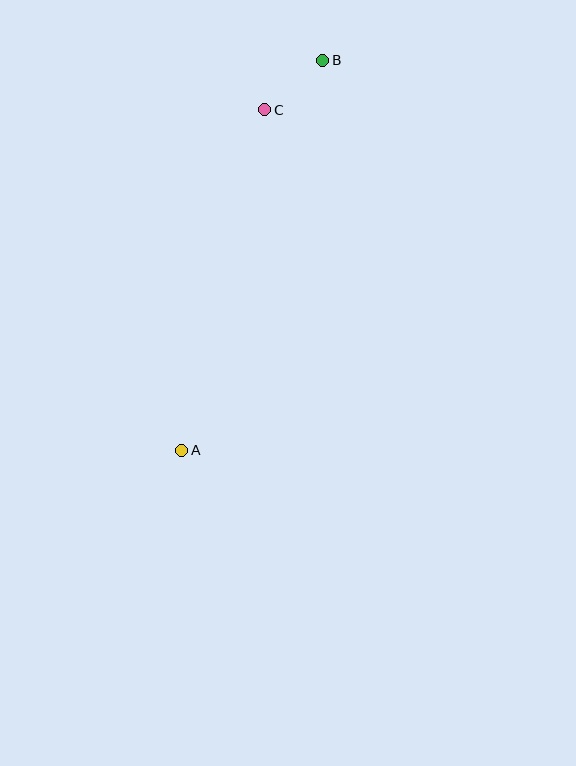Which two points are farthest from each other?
Points A and B are farthest from each other.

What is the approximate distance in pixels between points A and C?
The distance between A and C is approximately 350 pixels.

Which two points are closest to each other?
Points B and C are closest to each other.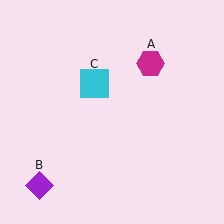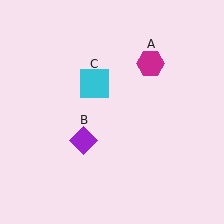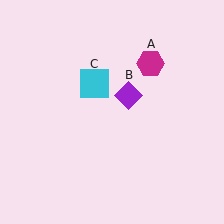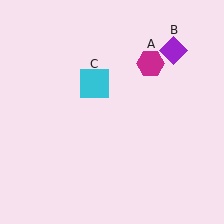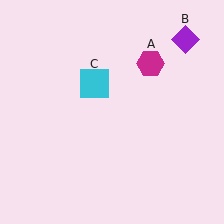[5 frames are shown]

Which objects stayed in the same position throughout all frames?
Magenta hexagon (object A) and cyan square (object C) remained stationary.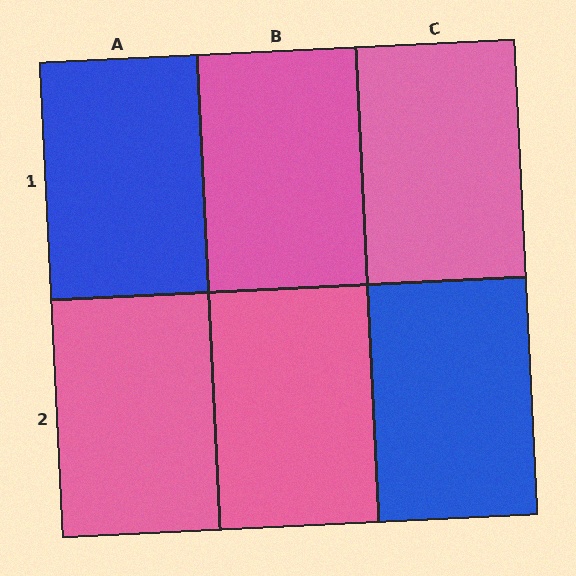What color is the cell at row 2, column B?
Pink.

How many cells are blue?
2 cells are blue.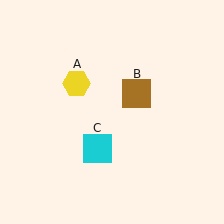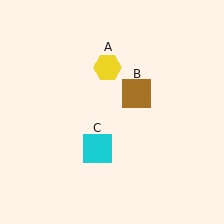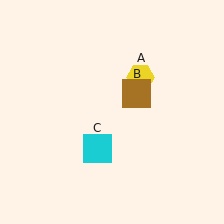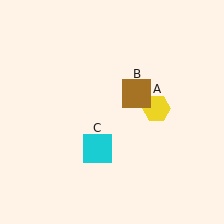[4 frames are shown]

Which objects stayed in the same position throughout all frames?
Brown square (object B) and cyan square (object C) remained stationary.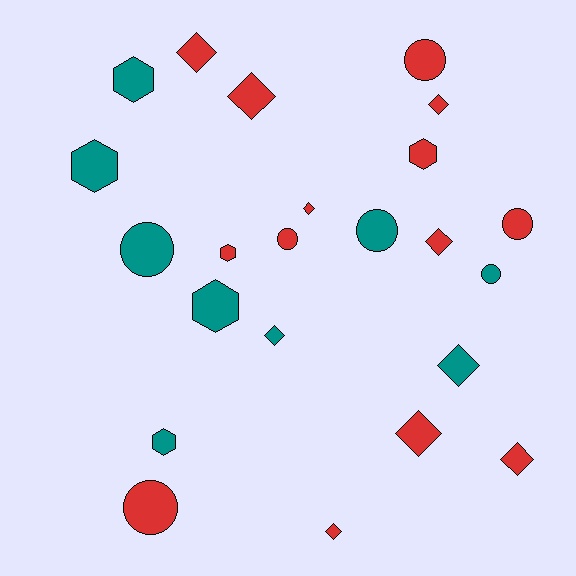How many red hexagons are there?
There are 2 red hexagons.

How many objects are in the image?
There are 23 objects.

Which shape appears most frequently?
Diamond, with 10 objects.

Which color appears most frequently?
Red, with 14 objects.